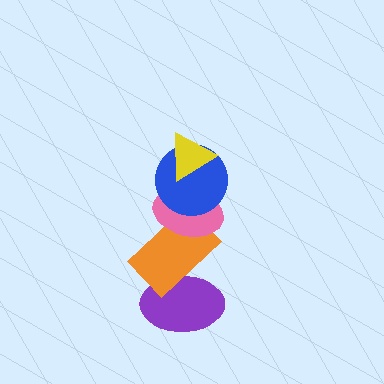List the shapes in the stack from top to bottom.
From top to bottom: the yellow triangle, the blue circle, the pink ellipse, the orange rectangle, the purple ellipse.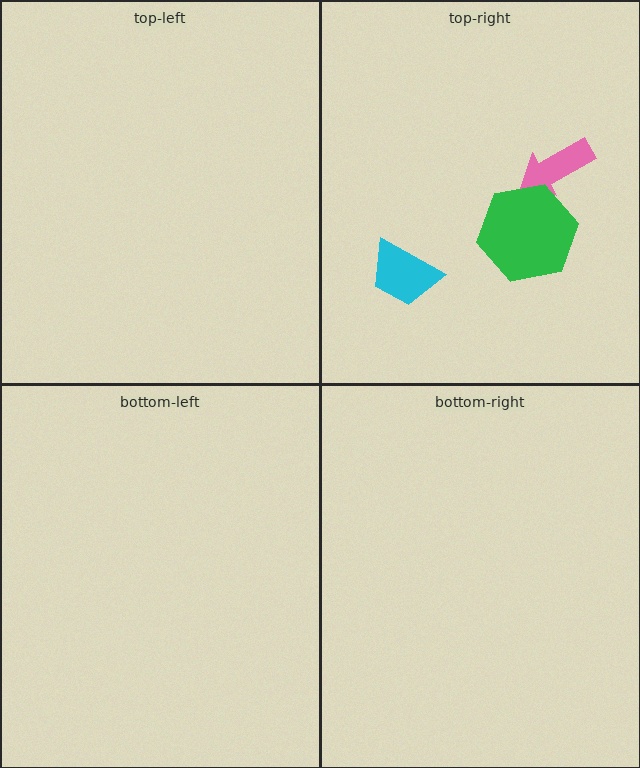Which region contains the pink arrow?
The top-right region.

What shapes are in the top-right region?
The pink arrow, the green hexagon, the cyan trapezoid.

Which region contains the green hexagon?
The top-right region.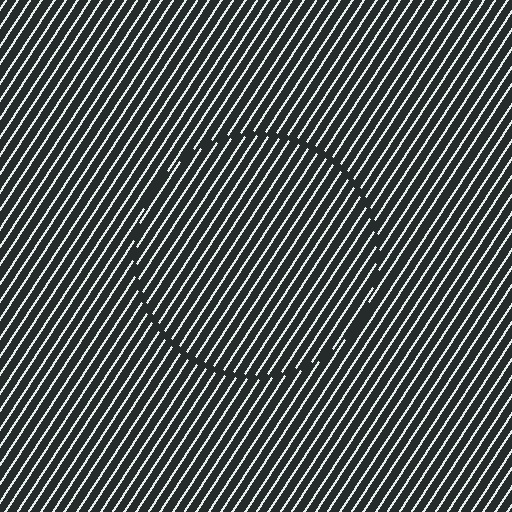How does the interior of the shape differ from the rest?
The interior of the shape contains the same grating, shifted by half a period — the contour is defined by the phase discontinuity where line-ends from the inner and outer gratings abut.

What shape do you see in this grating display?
An illusory circle. The interior of the shape contains the same grating, shifted by half a period — the contour is defined by the phase discontinuity where line-ends from the inner and outer gratings abut.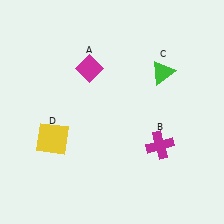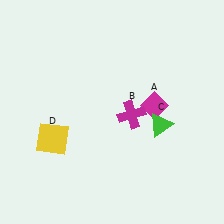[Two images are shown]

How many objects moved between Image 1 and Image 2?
3 objects moved between the two images.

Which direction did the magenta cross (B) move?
The magenta cross (B) moved up.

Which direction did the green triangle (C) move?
The green triangle (C) moved down.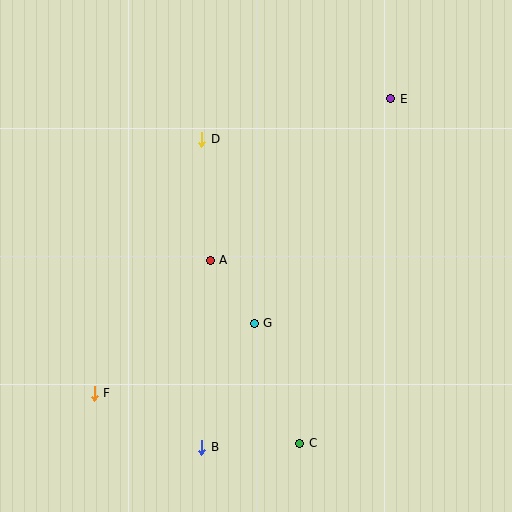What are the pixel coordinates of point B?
Point B is at (202, 447).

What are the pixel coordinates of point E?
Point E is at (391, 99).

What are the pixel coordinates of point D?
Point D is at (202, 139).